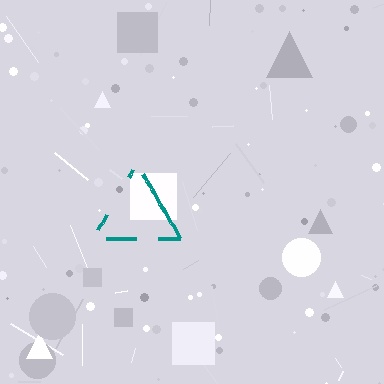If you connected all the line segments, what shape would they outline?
They would outline a triangle.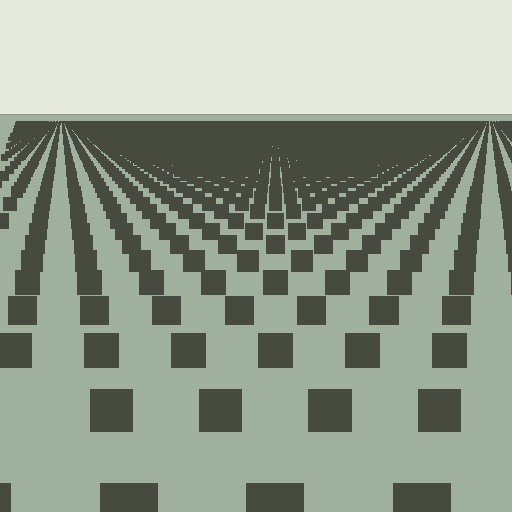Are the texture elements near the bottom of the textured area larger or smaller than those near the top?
Larger. Near the bottom, elements are closer to the viewer and appear at a bigger on-screen size.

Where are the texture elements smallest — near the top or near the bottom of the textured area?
Near the top.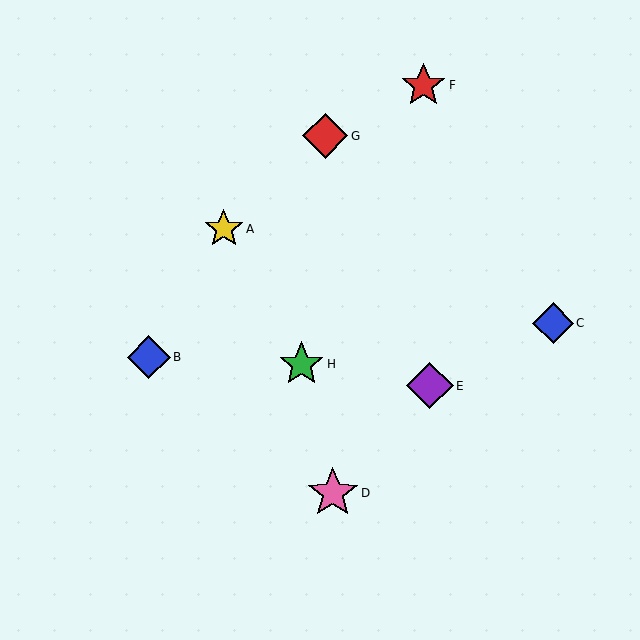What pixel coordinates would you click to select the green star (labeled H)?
Click at (302, 364) to select the green star H.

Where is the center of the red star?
The center of the red star is at (423, 85).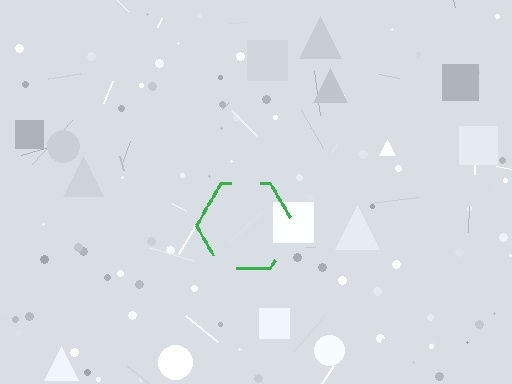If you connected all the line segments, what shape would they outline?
They would outline a hexagon.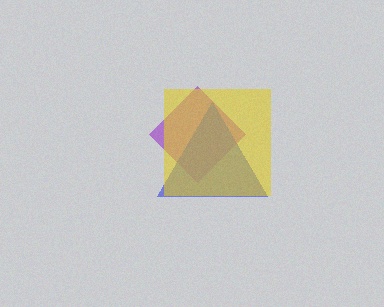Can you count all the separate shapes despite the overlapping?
Yes, there are 3 separate shapes.